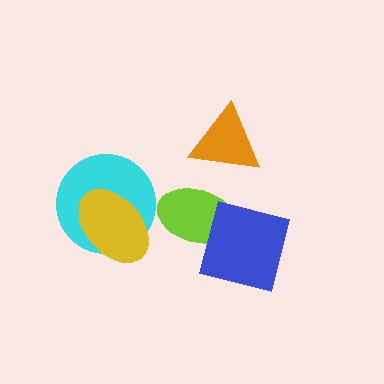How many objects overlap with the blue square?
1 object overlaps with the blue square.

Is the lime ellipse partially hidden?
Yes, it is partially covered by another shape.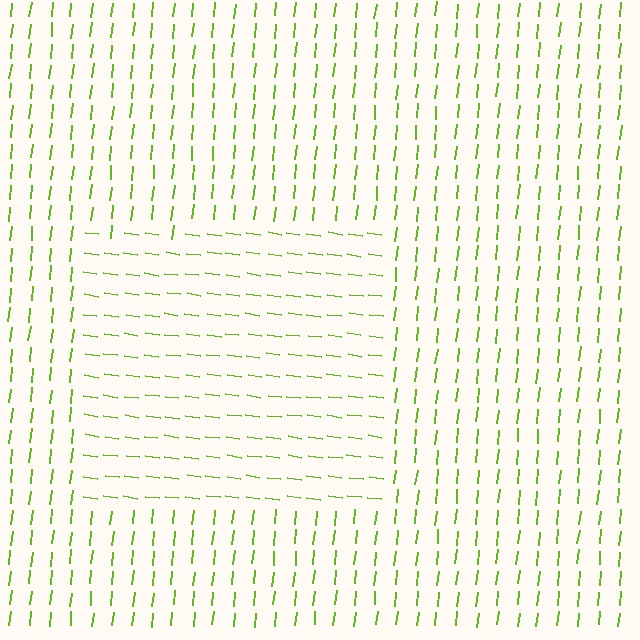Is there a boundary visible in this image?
Yes, there is a texture boundary formed by a change in line orientation.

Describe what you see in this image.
The image is filled with small lime line segments. A rectangle region in the image has lines oriented differently from the surrounding lines, creating a visible texture boundary.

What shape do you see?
I see a rectangle.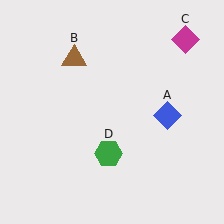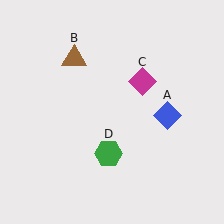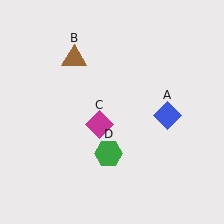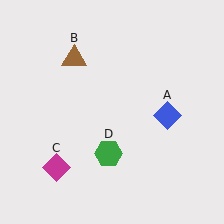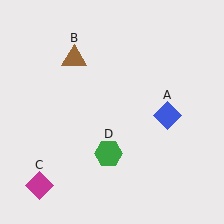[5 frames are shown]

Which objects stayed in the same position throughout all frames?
Blue diamond (object A) and brown triangle (object B) and green hexagon (object D) remained stationary.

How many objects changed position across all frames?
1 object changed position: magenta diamond (object C).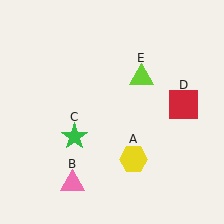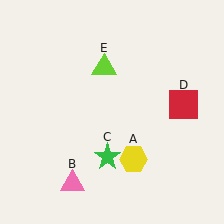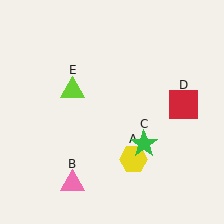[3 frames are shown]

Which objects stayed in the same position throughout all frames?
Yellow hexagon (object A) and pink triangle (object B) and red square (object D) remained stationary.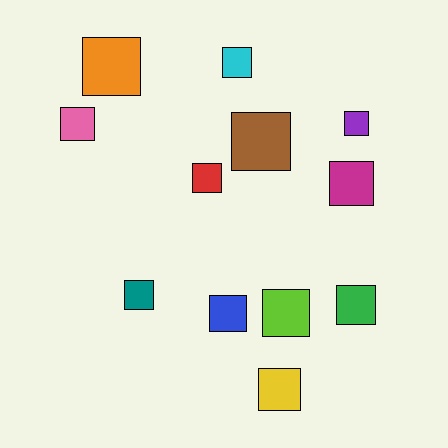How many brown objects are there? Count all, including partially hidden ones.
There is 1 brown object.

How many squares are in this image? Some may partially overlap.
There are 12 squares.